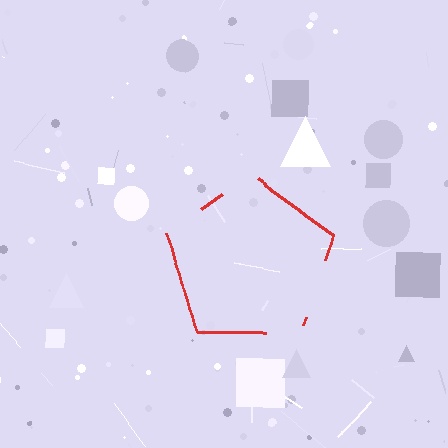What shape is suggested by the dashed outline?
The dashed outline suggests a pentagon.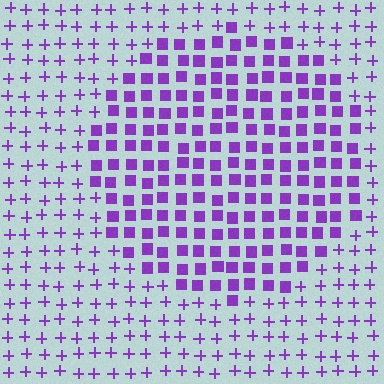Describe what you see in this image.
The image is filled with small purple elements arranged in a uniform grid. A circle-shaped region contains squares, while the surrounding area contains plus signs. The boundary is defined purely by the change in element shape.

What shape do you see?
I see a circle.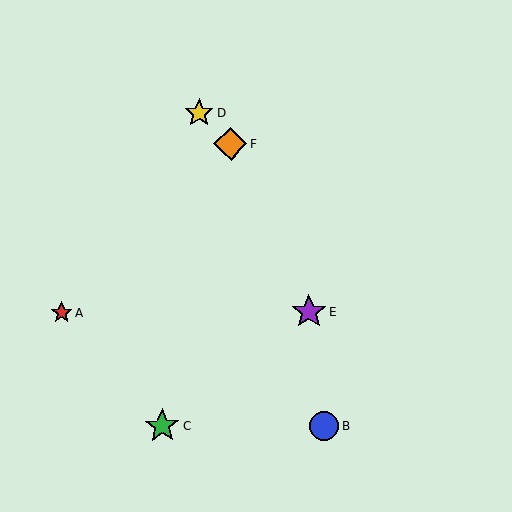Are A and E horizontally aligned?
Yes, both are at y≈313.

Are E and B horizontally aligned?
No, E is at y≈311 and B is at y≈426.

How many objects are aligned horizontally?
2 objects (A, E) are aligned horizontally.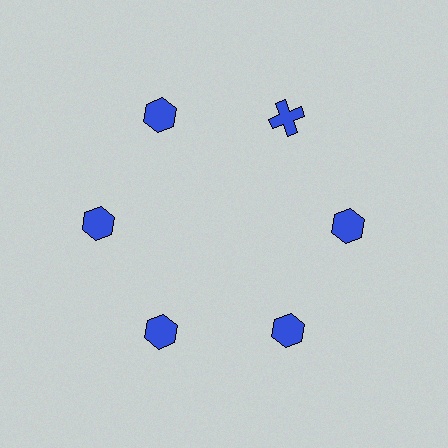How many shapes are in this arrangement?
There are 6 shapes arranged in a ring pattern.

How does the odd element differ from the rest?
It has a different shape: cross instead of hexagon.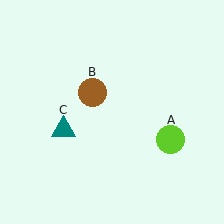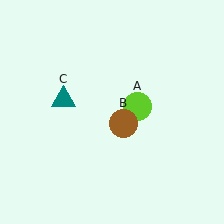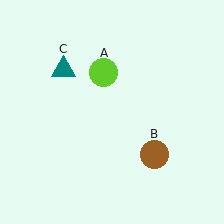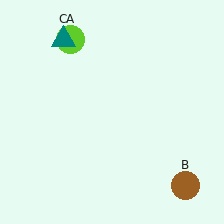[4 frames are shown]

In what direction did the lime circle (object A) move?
The lime circle (object A) moved up and to the left.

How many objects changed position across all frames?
3 objects changed position: lime circle (object A), brown circle (object B), teal triangle (object C).